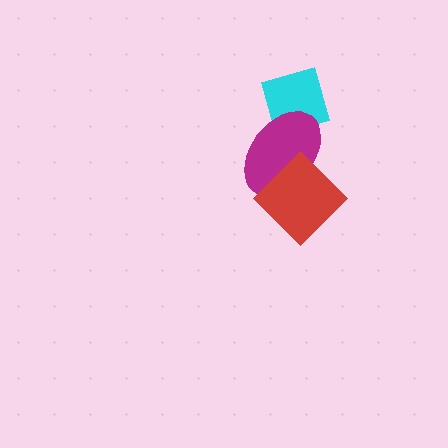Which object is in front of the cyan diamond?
The magenta ellipse is in front of the cyan diamond.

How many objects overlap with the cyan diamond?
1 object overlaps with the cyan diamond.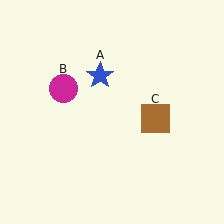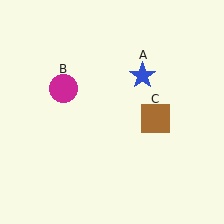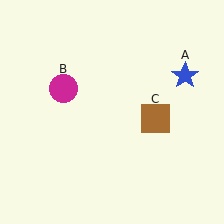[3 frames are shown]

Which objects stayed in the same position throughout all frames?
Magenta circle (object B) and brown square (object C) remained stationary.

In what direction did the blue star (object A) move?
The blue star (object A) moved right.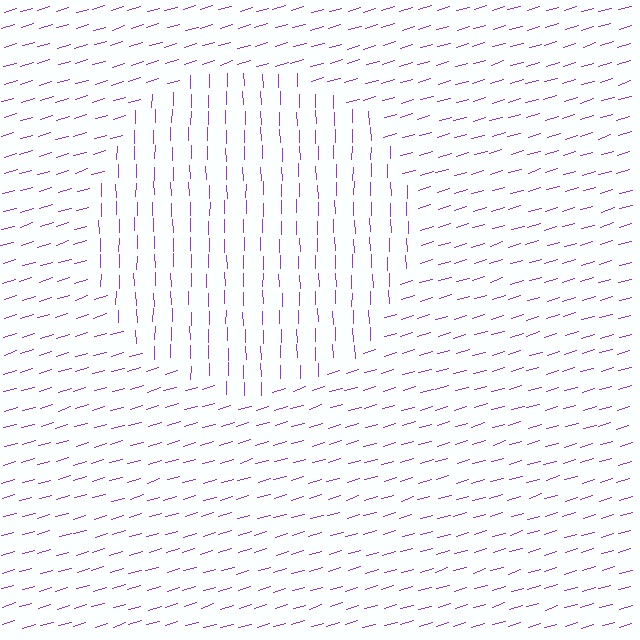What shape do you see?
I see a circle.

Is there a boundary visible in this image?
Yes, there is a texture boundary formed by a change in line orientation.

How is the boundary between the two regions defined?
The boundary is defined purely by a change in line orientation (approximately 74 degrees difference). All lines are the same color and thickness.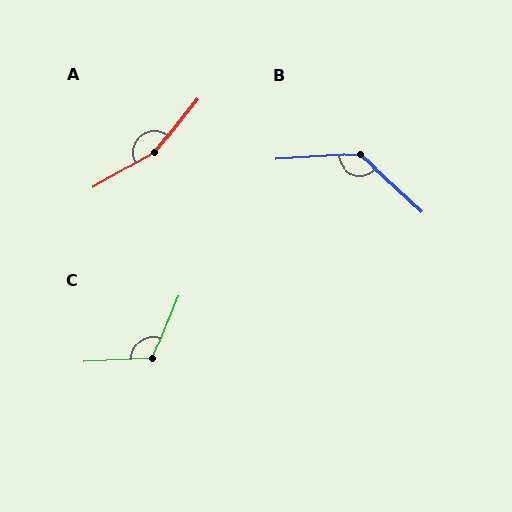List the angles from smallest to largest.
C (115°), B (134°), A (159°).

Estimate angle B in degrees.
Approximately 134 degrees.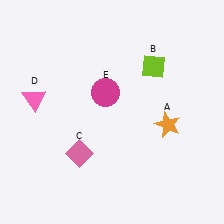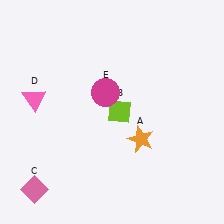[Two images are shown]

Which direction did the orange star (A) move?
The orange star (A) moved left.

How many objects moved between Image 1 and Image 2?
3 objects moved between the two images.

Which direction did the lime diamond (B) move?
The lime diamond (B) moved down.